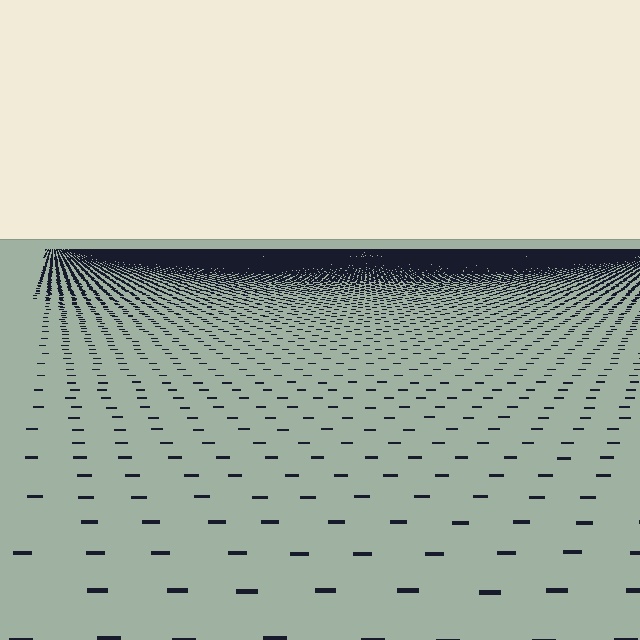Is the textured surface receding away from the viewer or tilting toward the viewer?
The surface is receding away from the viewer. Texture elements get smaller and denser toward the top.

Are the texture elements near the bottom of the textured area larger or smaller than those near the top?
Larger. Near the bottom, elements are closer to the viewer and appear at a bigger on-screen size.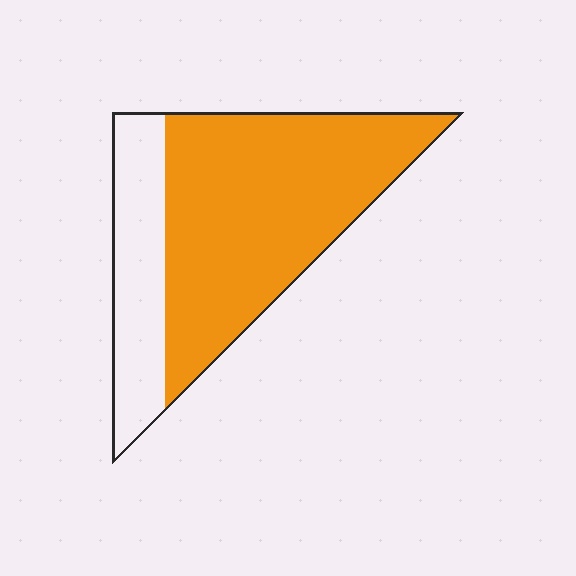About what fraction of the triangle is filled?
About three quarters (3/4).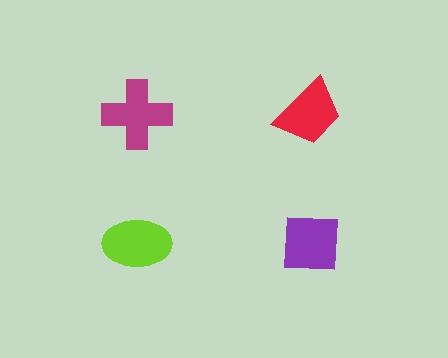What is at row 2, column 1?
A lime ellipse.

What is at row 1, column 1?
A magenta cross.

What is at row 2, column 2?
A purple square.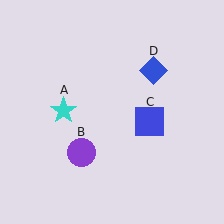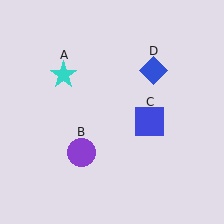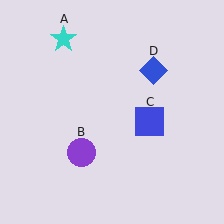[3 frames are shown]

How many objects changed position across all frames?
1 object changed position: cyan star (object A).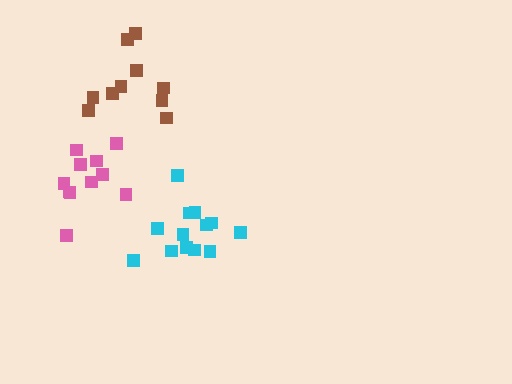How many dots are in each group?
Group 1: 10 dots, Group 2: 13 dots, Group 3: 11 dots (34 total).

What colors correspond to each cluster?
The clusters are colored: brown, cyan, pink.